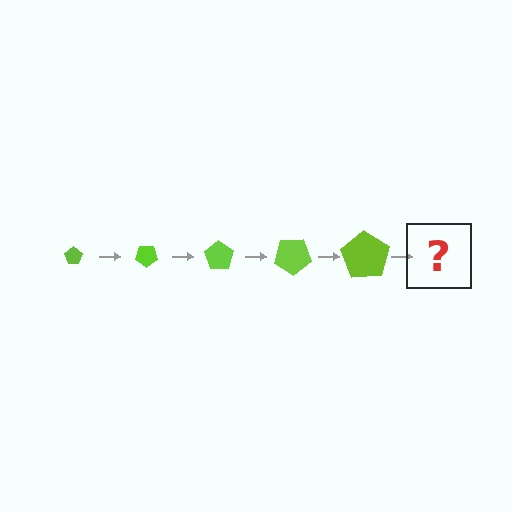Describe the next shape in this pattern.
It should be a pentagon, larger than the previous one and rotated 175 degrees from the start.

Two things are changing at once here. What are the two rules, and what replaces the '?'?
The two rules are that the pentagon grows larger each step and it rotates 35 degrees each step. The '?' should be a pentagon, larger than the previous one and rotated 175 degrees from the start.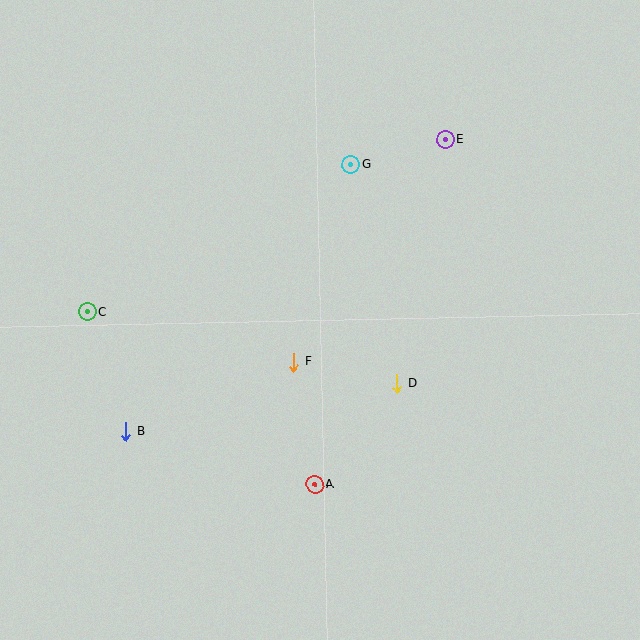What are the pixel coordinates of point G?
Point G is at (350, 165).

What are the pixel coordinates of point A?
Point A is at (315, 484).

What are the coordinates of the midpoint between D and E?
The midpoint between D and E is at (421, 262).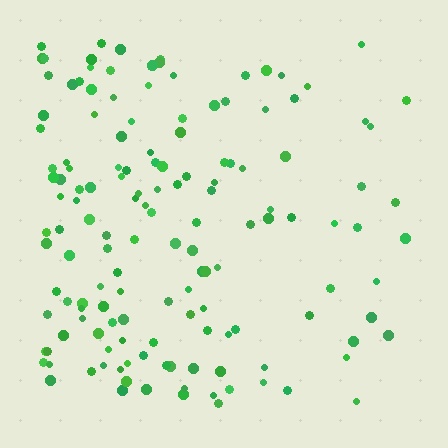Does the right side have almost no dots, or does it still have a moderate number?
Still a moderate number, just noticeably fewer than the left.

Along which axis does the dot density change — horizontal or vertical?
Horizontal.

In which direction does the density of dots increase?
From right to left, with the left side densest.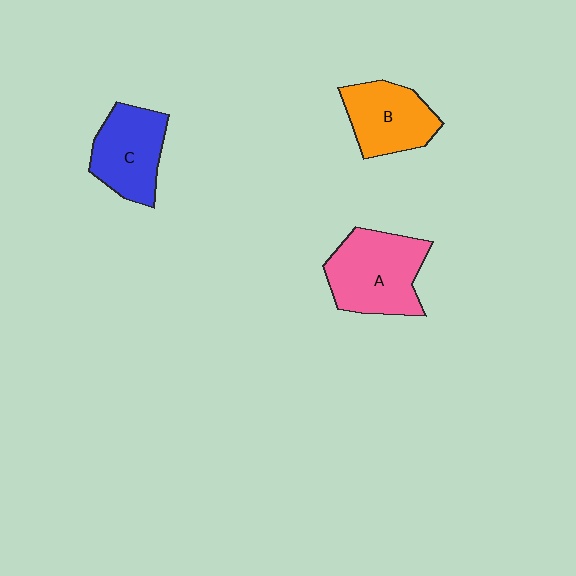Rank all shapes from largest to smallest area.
From largest to smallest: A (pink), C (blue), B (orange).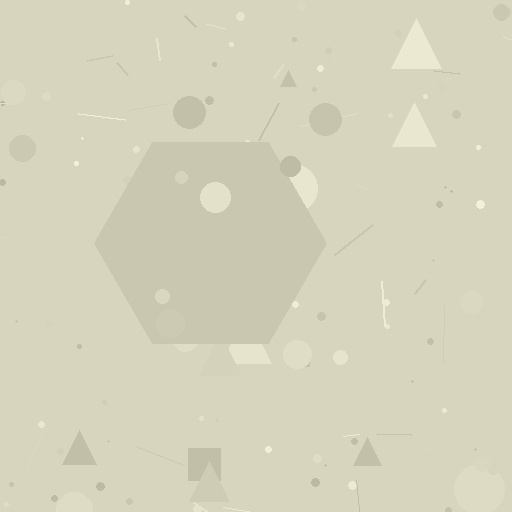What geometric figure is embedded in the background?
A hexagon is embedded in the background.